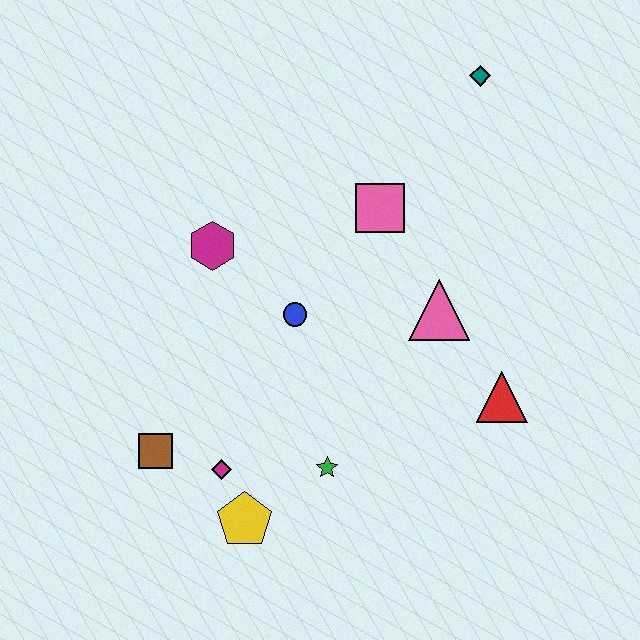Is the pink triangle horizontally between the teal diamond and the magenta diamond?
Yes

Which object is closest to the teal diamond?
The pink square is closest to the teal diamond.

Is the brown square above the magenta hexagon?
No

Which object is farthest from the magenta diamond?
The teal diamond is farthest from the magenta diamond.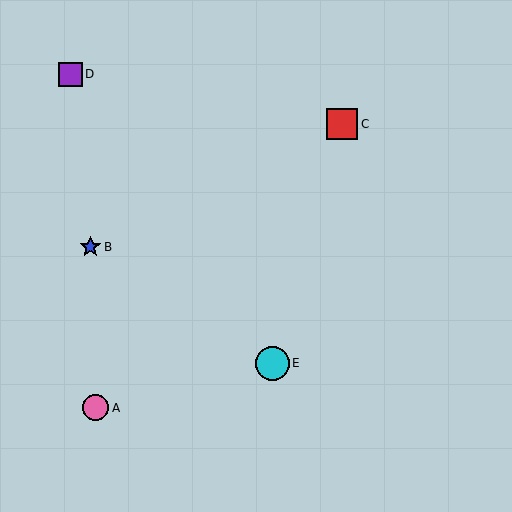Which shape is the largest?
The cyan circle (labeled E) is the largest.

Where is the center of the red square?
The center of the red square is at (342, 124).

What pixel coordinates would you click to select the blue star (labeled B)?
Click at (90, 247) to select the blue star B.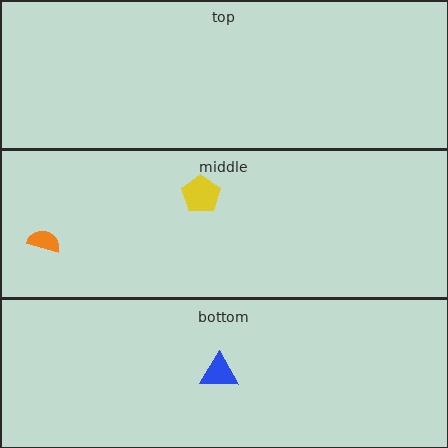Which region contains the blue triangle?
The bottom region.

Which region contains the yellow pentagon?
The middle region.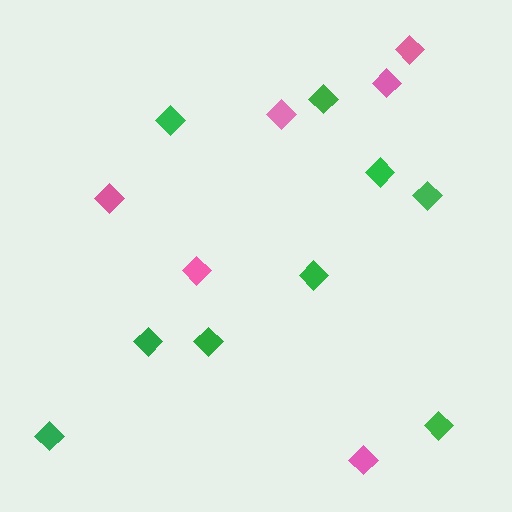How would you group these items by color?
There are 2 groups: one group of pink diamonds (6) and one group of green diamonds (9).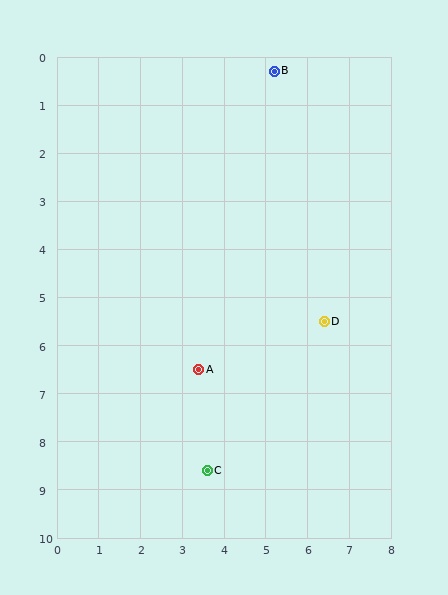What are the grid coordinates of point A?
Point A is at approximately (3.4, 6.5).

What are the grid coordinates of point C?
Point C is at approximately (3.6, 8.6).